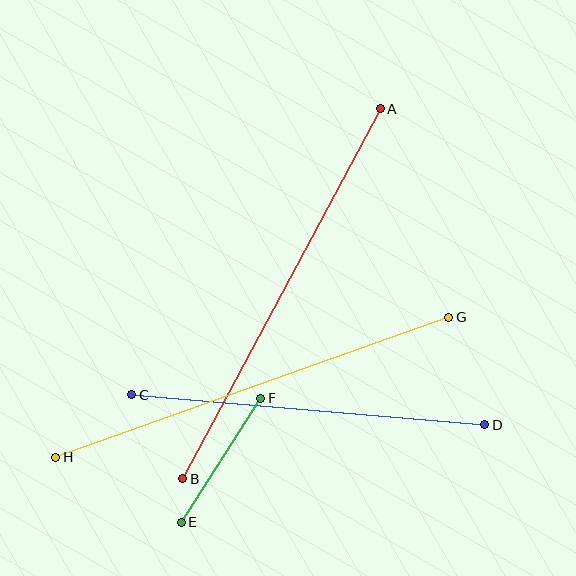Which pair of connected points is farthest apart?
Points A and B are farthest apart.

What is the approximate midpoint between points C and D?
The midpoint is at approximately (308, 410) pixels.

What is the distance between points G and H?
The distance is approximately 417 pixels.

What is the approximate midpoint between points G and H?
The midpoint is at approximately (252, 387) pixels.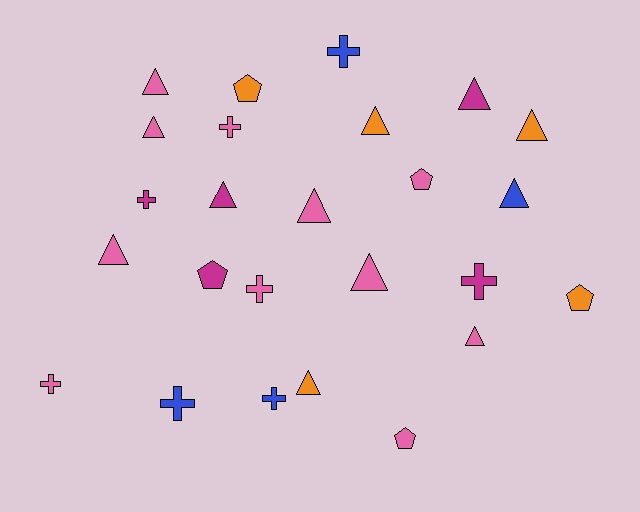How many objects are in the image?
There are 25 objects.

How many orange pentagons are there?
There are 2 orange pentagons.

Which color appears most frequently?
Pink, with 11 objects.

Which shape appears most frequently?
Triangle, with 12 objects.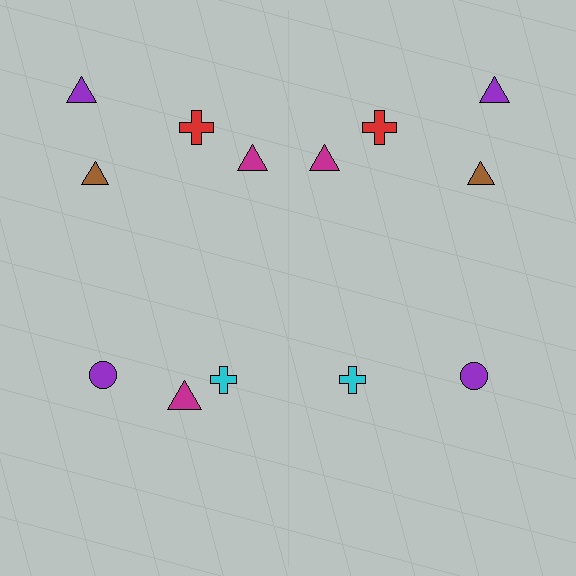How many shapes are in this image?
There are 13 shapes in this image.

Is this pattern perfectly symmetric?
No, the pattern is not perfectly symmetric. A magenta triangle is missing from the right side.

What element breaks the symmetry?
A magenta triangle is missing from the right side.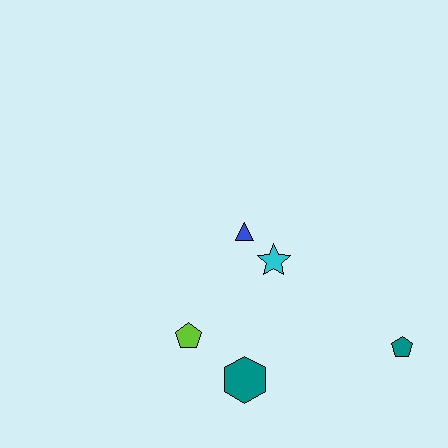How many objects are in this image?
There are 5 objects.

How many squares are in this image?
There are no squares.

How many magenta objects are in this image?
There are no magenta objects.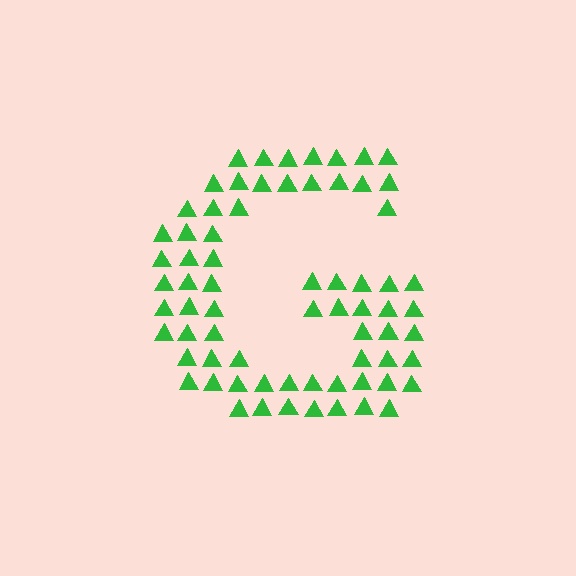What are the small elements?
The small elements are triangles.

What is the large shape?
The large shape is the letter G.